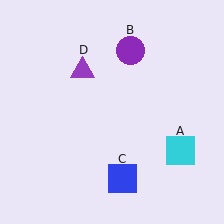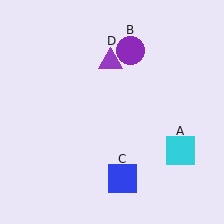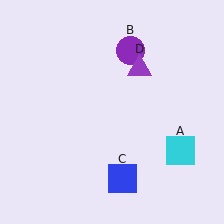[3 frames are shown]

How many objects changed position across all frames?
1 object changed position: purple triangle (object D).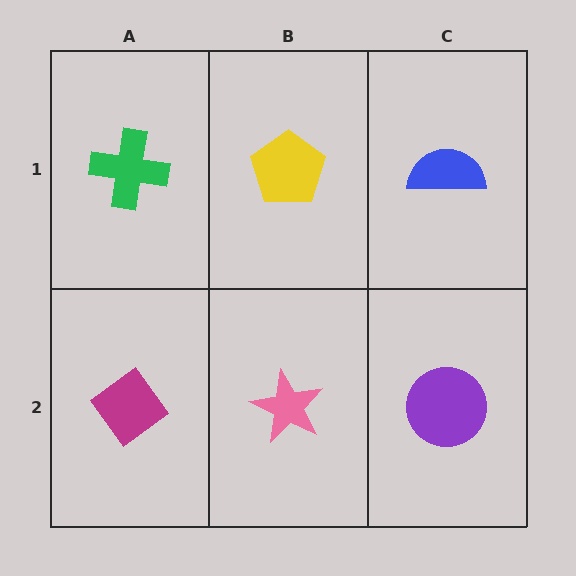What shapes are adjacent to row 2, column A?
A green cross (row 1, column A), a pink star (row 2, column B).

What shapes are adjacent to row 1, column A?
A magenta diamond (row 2, column A), a yellow pentagon (row 1, column B).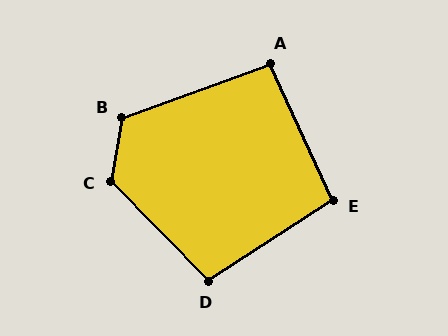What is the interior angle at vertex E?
Approximately 98 degrees (obtuse).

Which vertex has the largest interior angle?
C, at approximately 126 degrees.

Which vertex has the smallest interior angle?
A, at approximately 95 degrees.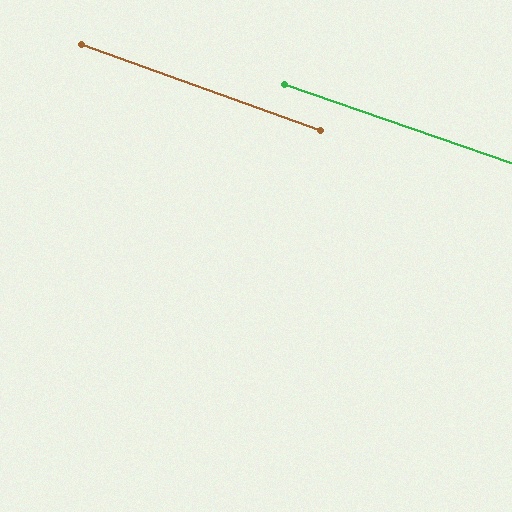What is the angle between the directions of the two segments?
Approximately 1 degree.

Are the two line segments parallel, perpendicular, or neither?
Parallel — their directions differ by only 0.9°.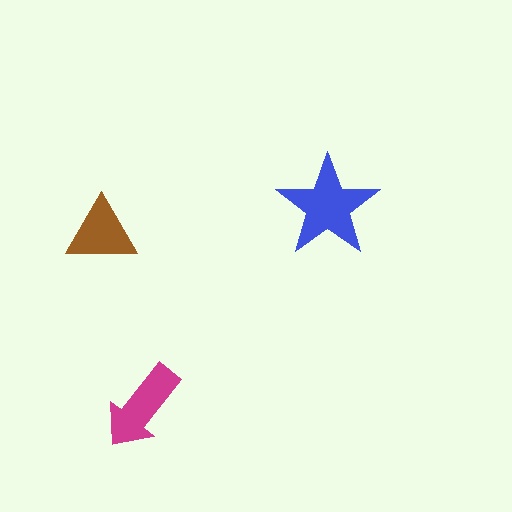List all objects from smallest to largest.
The brown triangle, the magenta arrow, the blue star.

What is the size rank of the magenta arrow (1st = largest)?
2nd.